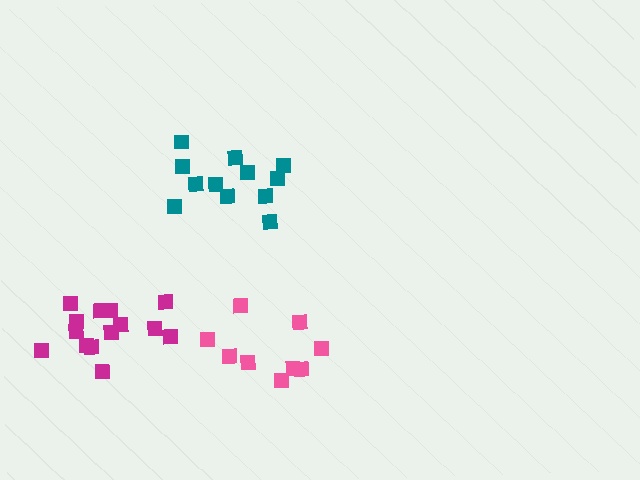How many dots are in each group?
Group 1: 12 dots, Group 2: 9 dots, Group 3: 14 dots (35 total).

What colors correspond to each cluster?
The clusters are colored: teal, pink, magenta.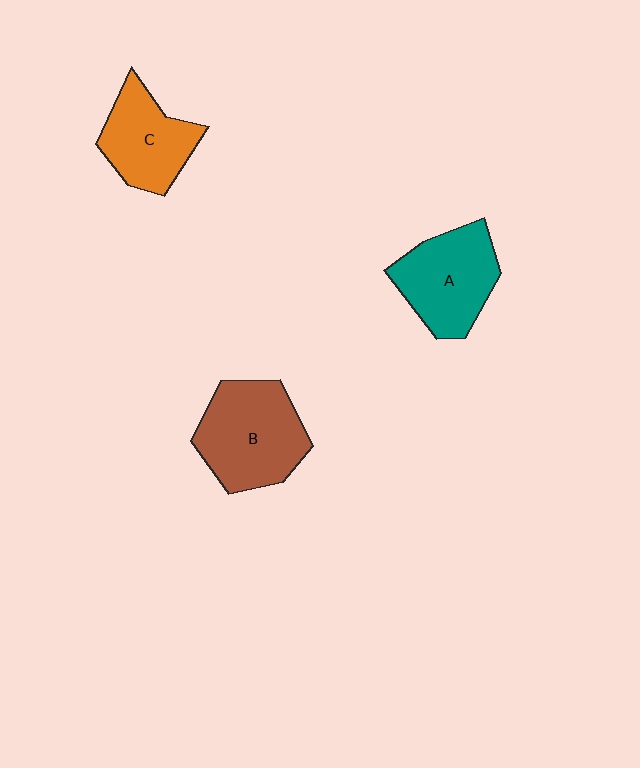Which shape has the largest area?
Shape B (brown).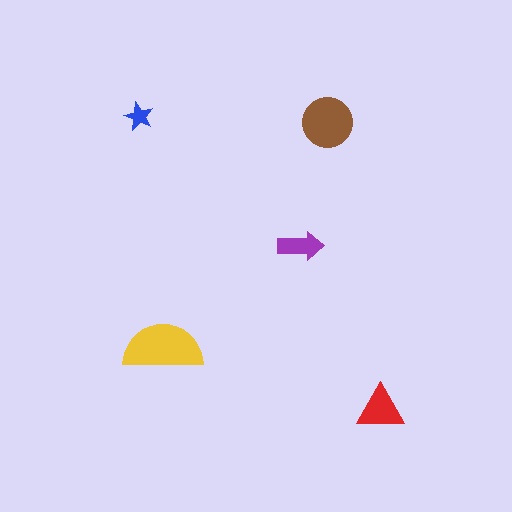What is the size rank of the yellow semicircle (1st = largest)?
1st.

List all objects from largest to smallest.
The yellow semicircle, the brown circle, the red triangle, the purple arrow, the blue star.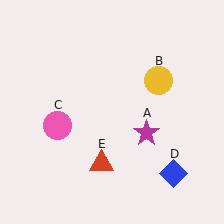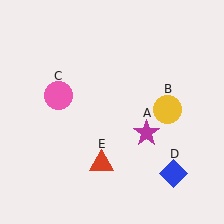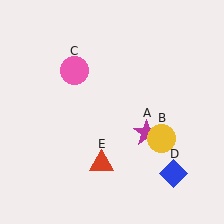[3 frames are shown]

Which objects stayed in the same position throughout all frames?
Magenta star (object A) and blue diamond (object D) and red triangle (object E) remained stationary.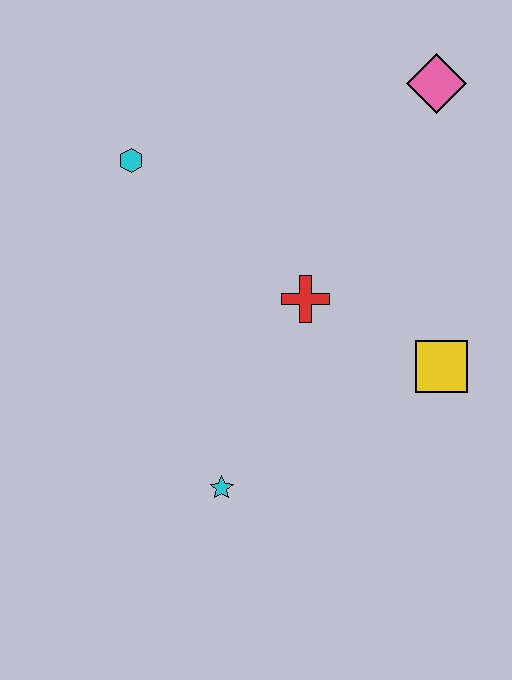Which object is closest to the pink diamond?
The red cross is closest to the pink diamond.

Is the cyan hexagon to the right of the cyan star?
No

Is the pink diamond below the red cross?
No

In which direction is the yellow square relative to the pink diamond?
The yellow square is below the pink diamond.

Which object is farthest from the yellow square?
The cyan hexagon is farthest from the yellow square.